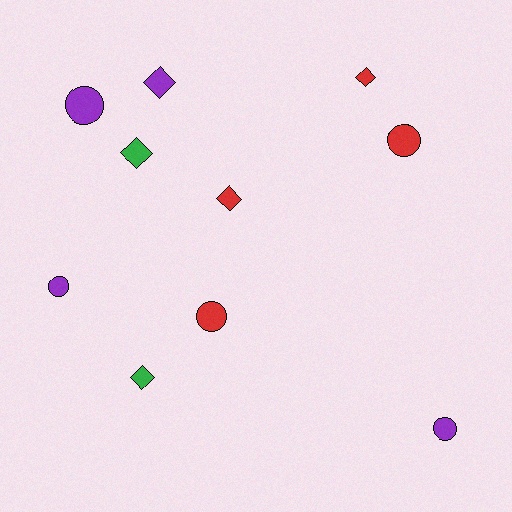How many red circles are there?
There are 2 red circles.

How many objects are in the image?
There are 10 objects.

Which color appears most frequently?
Purple, with 4 objects.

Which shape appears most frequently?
Diamond, with 5 objects.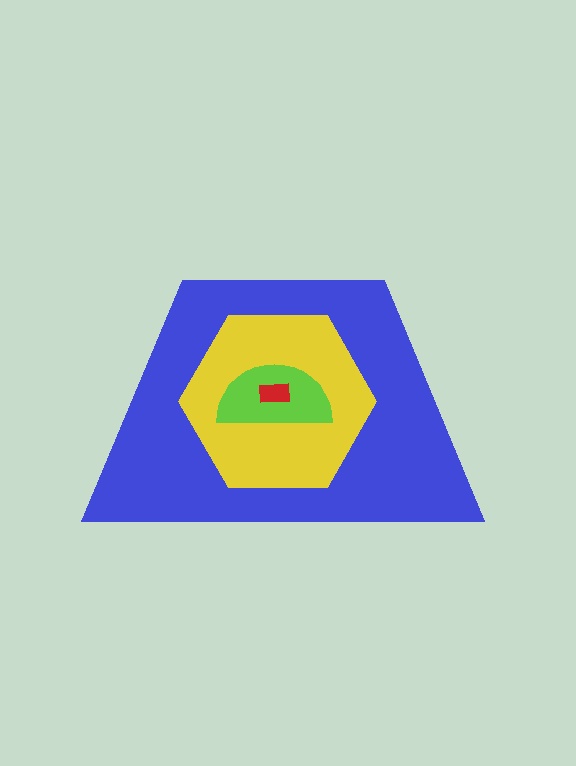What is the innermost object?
The red rectangle.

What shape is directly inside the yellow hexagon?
The lime semicircle.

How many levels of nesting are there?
4.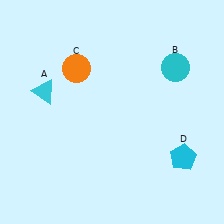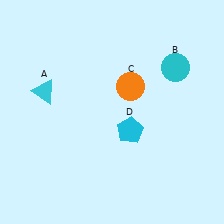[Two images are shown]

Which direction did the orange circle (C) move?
The orange circle (C) moved right.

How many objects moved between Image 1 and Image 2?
2 objects moved between the two images.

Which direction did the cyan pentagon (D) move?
The cyan pentagon (D) moved left.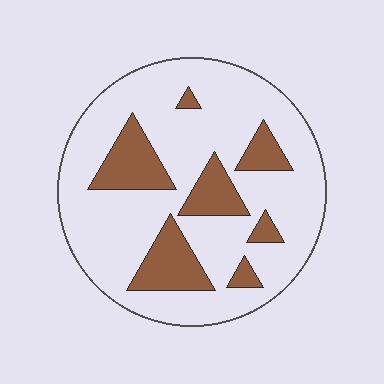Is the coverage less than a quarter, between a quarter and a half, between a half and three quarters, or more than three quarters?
Less than a quarter.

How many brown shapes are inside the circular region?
7.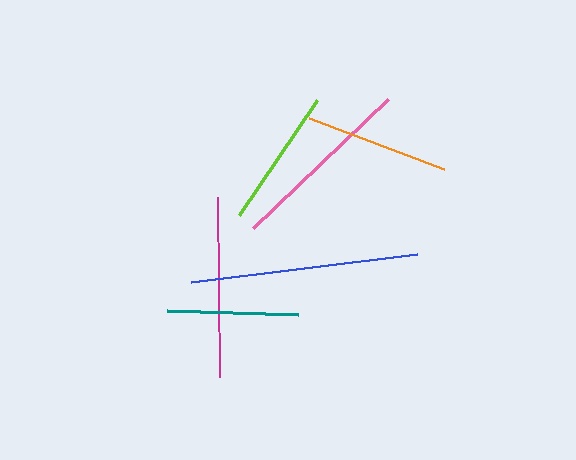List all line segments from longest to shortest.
From longest to shortest: blue, pink, magenta, orange, lime, teal.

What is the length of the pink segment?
The pink segment is approximately 186 pixels long.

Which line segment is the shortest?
The teal line is the shortest at approximately 131 pixels.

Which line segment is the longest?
The blue line is the longest at approximately 228 pixels.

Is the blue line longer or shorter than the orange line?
The blue line is longer than the orange line.